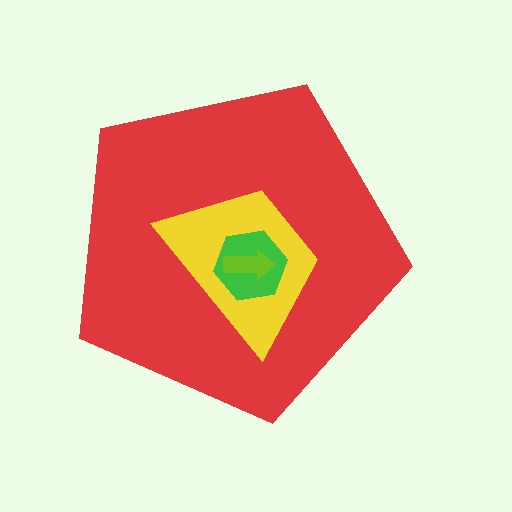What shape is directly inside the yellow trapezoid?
The green hexagon.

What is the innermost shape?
The lime arrow.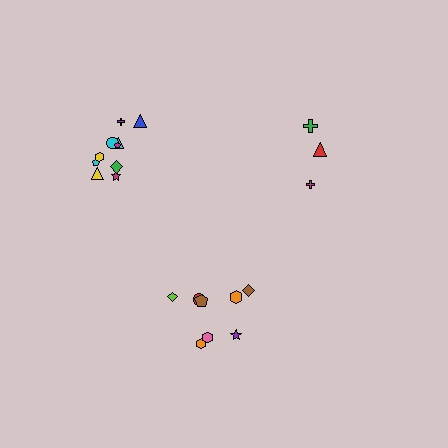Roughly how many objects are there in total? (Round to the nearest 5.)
Roughly 20 objects in total.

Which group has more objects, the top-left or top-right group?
The top-left group.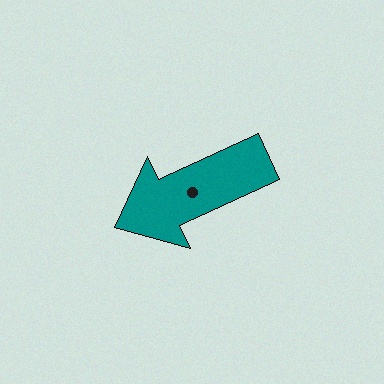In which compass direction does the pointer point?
Southwest.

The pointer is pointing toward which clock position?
Roughly 8 o'clock.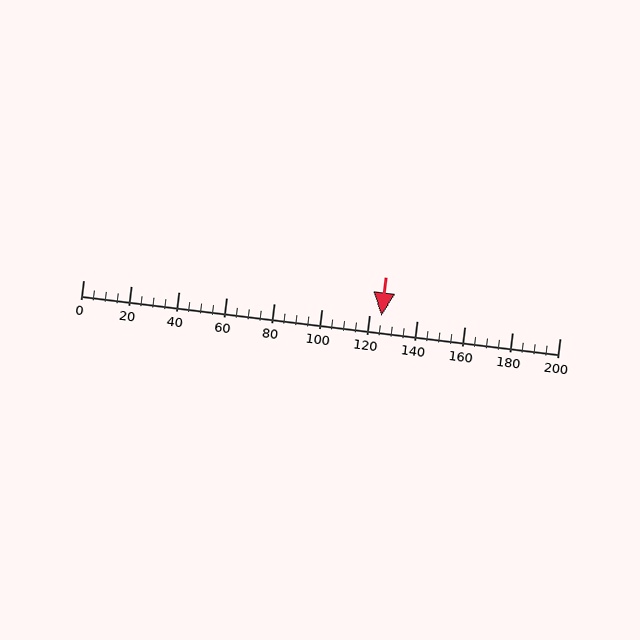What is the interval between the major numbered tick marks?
The major tick marks are spaced 20 units apart.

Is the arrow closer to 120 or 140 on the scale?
The arrow is closer to 120.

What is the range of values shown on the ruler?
The ruler shows values from 0 to 200.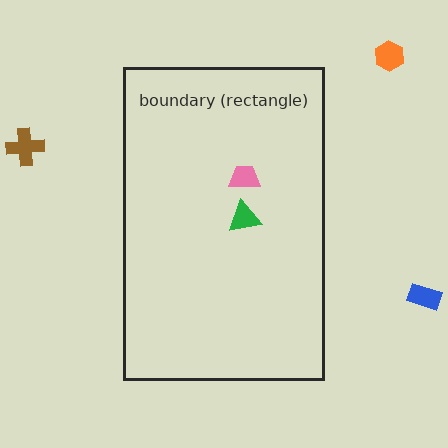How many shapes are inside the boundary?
2 inside, 3 outside.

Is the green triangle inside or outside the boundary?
Inside.